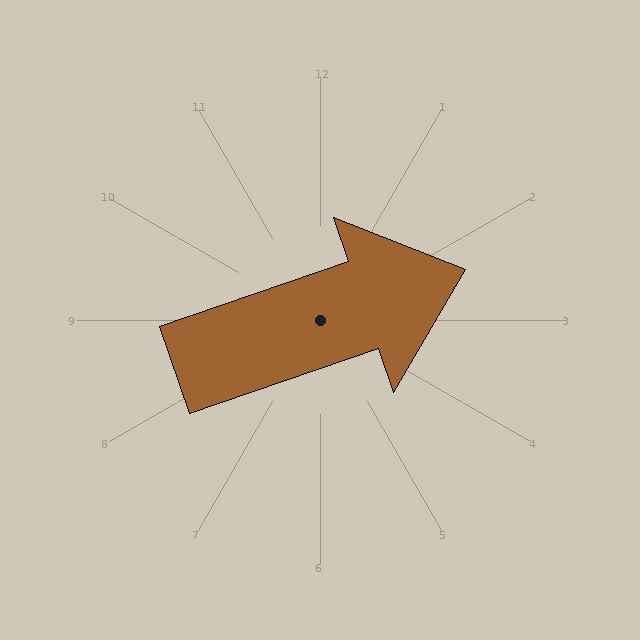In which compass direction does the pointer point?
East.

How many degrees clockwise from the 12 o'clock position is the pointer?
Approximately 71 degrees.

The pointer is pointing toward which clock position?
Roughly 2 o'clock.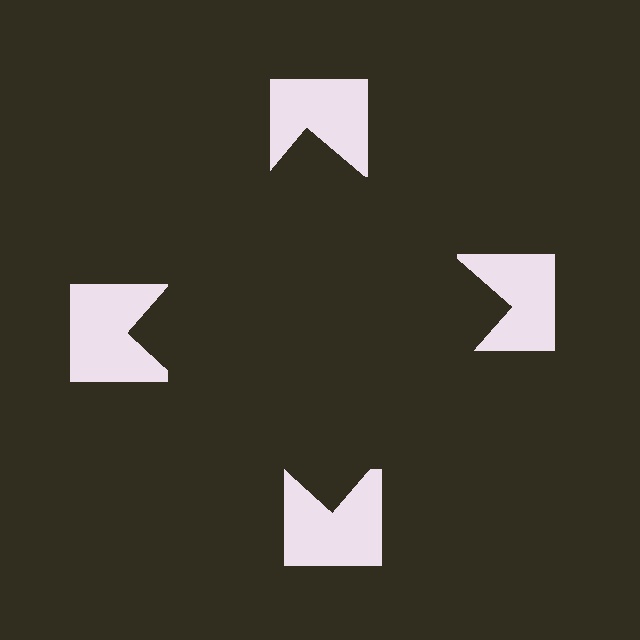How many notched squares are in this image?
There are 4 — one at each vertex of the illusory square.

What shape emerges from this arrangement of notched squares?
An illusory square — its edges are inferred from the aligned wedge cuts in the notched squares, not physically drawn.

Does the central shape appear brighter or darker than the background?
It typically appears slightly darker than the background, even though no actual brightness change is drawn.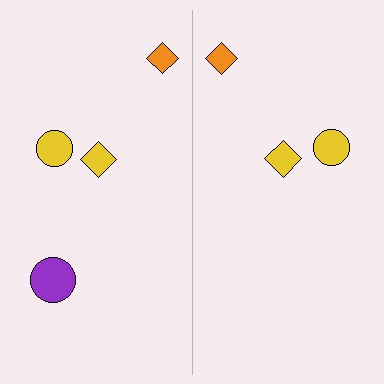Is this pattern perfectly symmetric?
No, the pattern is not perfectly symmetric. A purple circle is missing from the right side.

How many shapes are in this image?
There are 7 shapes in this image.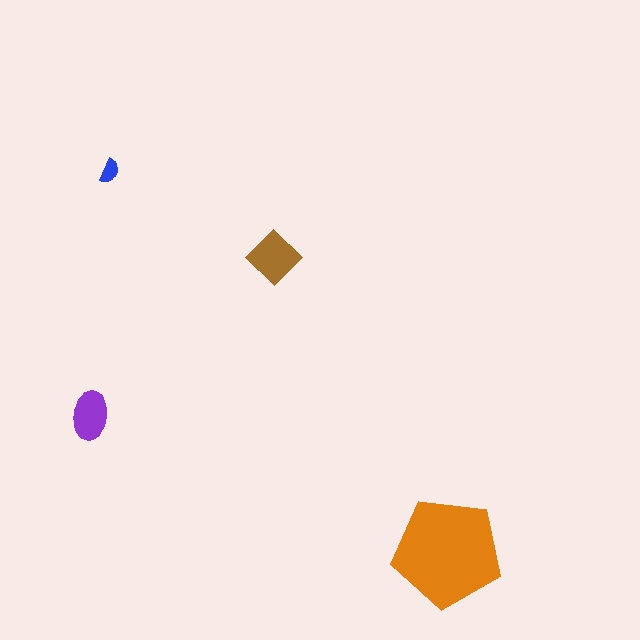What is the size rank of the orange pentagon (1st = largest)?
1st.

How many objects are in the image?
There are 4 objects in the image.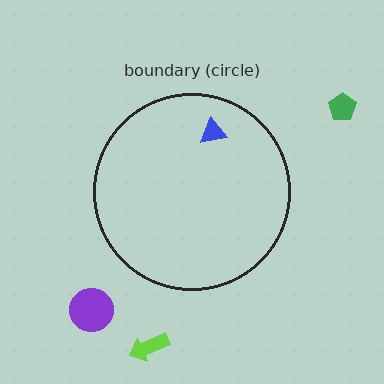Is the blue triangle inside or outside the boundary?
Inside.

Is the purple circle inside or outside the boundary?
Outside.